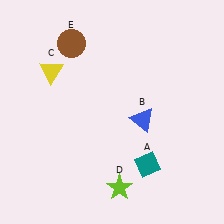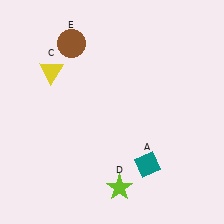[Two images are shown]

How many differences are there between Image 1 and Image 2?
There is 1 difference between the two images.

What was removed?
The blue triangle (B) was removed in Image 2.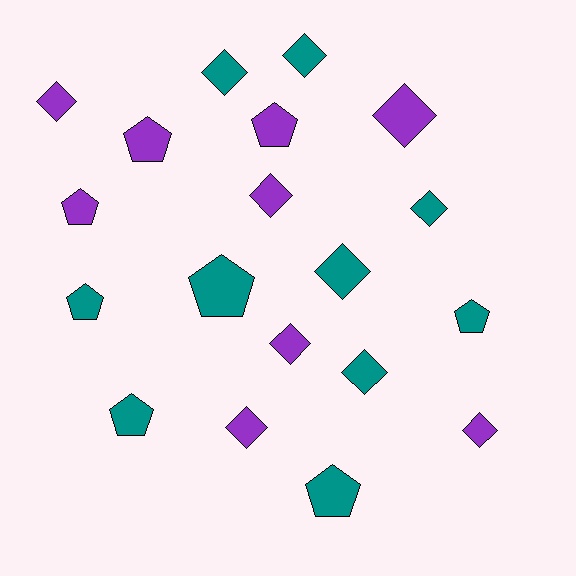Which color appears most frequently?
Teal, with 10 objects.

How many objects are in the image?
There are 19 objects.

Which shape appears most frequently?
Diamond, with 11 objects.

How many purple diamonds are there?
There are 6 purple diamonds.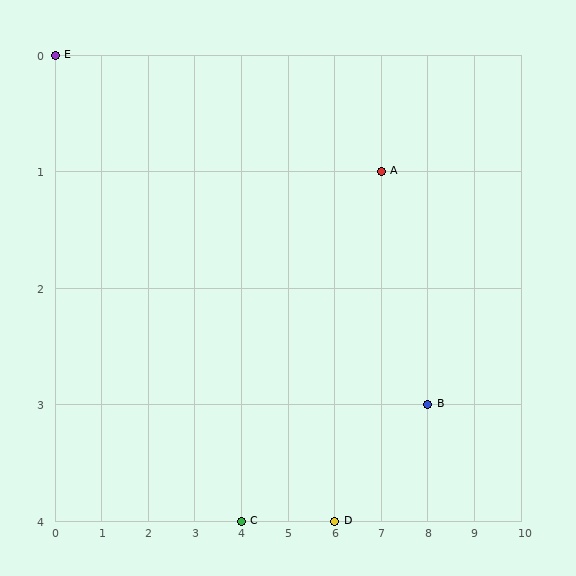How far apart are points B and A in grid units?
Points B and A are 1 column and 2 rows apart (about 2.2 grid units diagonally).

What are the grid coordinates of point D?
Point D is at grid coordinates (6, 4).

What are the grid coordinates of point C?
Point C is at grid coordinates (4, 4).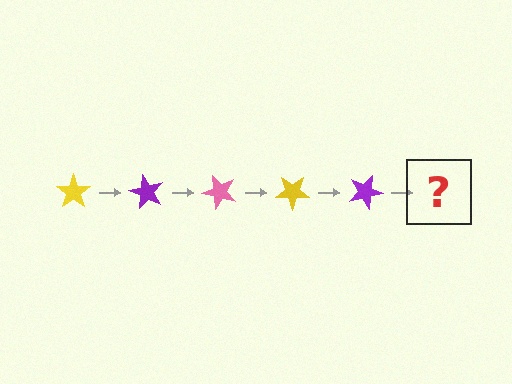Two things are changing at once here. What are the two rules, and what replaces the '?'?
The two rules are that it rotates 60 degrees each step and the color cycles through yellow, purple, and pink. The '?' should be a pink star, rotated 300 degrees from the start.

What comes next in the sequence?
The next element should be a pink star, rotated 300 degrees from the start.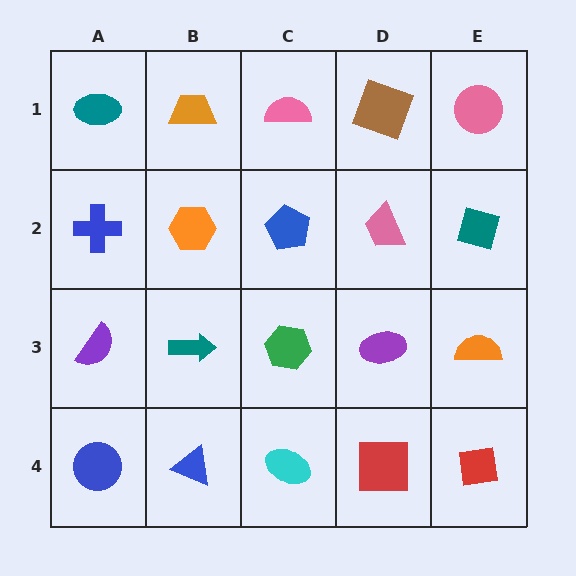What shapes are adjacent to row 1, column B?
An orange hexagon (row 2, column B), a teal ellipse (row 1, column A), a pink semicircle (row 1, column C).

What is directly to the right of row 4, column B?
A cyan ellipse.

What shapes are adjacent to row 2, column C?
A pink semicircle (row 1, column C), a green hexagon (row 3, column C), an orange hexagon (row 2, column B), a pink trapezoid (row 2, column D).